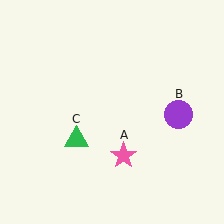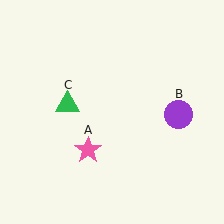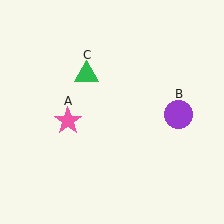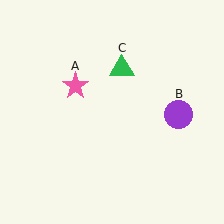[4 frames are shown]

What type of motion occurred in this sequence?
The pink star (object A), green triangle (object C) rotated clockwise around the center of the scene.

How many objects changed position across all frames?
2 objects changed position: pink star (object A), green triangle (object C).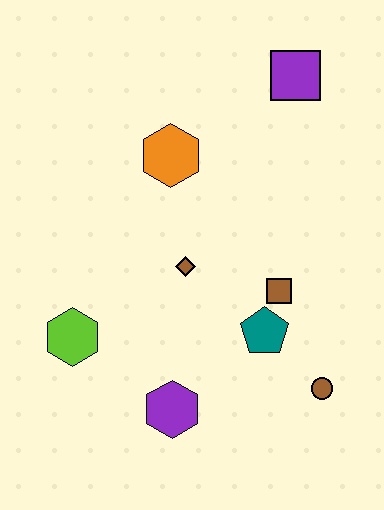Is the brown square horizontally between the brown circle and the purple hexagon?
Yes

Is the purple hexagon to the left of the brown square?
Yes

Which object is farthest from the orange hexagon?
The brown circle is farthest from the orange hexagon.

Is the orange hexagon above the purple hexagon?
Yes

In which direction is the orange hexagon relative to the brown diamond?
The orange hexagon is above the brown diamond.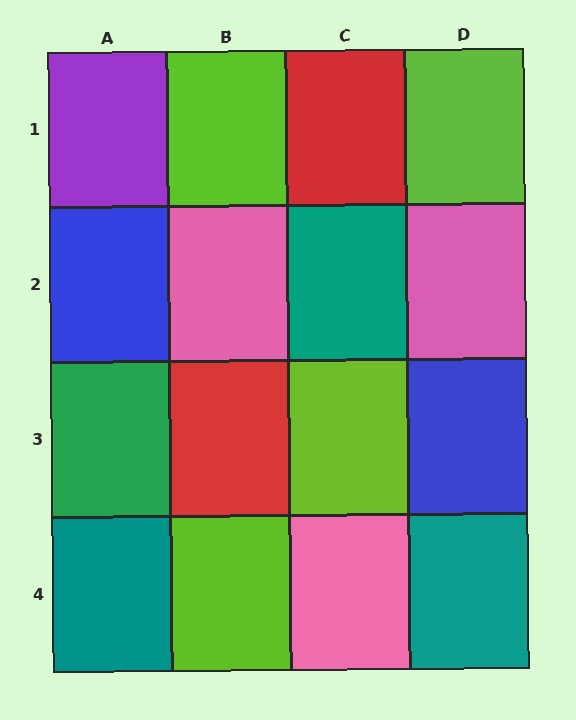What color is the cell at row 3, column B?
Red.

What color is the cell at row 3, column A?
Green.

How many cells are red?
2 cells are red.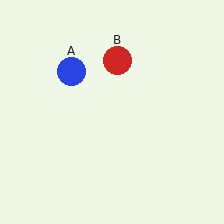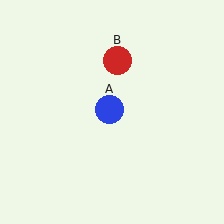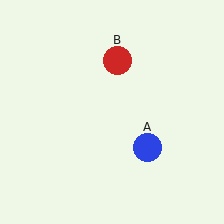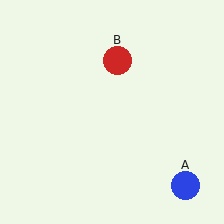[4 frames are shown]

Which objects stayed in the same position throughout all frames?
Red circle (object B) remained stationary.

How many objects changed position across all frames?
1 object changed position: blue circle (object A).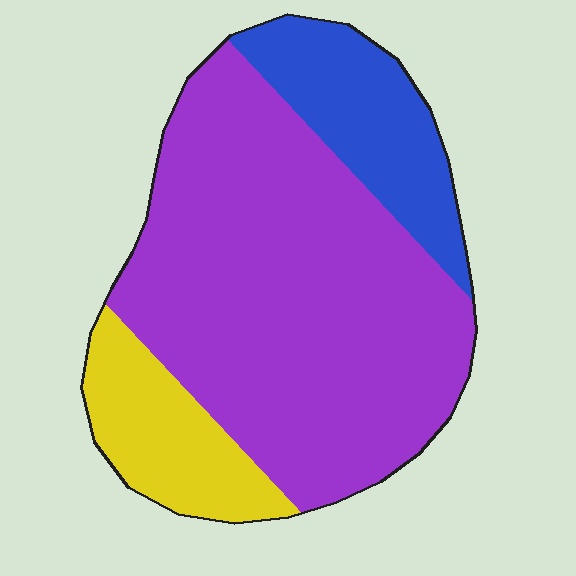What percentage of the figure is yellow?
Yellow takes up less than a sixth of the figure.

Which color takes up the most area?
Purple, at roughly 65%.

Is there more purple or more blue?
Purple.